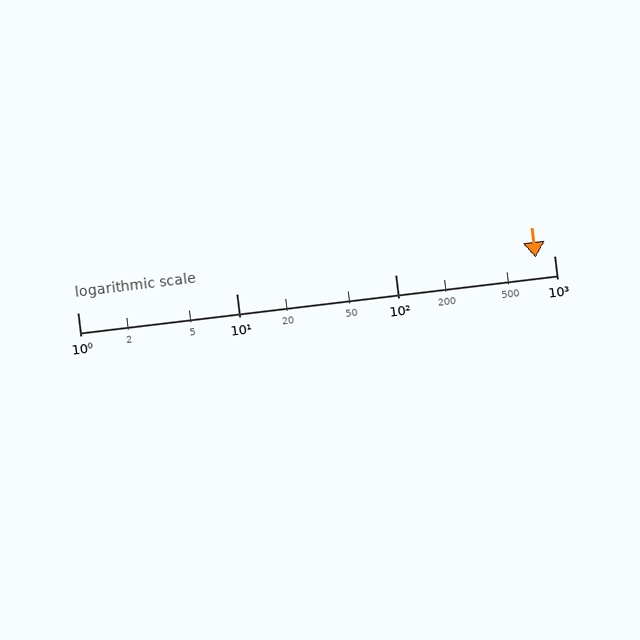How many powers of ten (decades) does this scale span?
The scale spans 3 decades, from 1 to 1000.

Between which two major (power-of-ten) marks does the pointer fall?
The pointer is between 100 and 1000.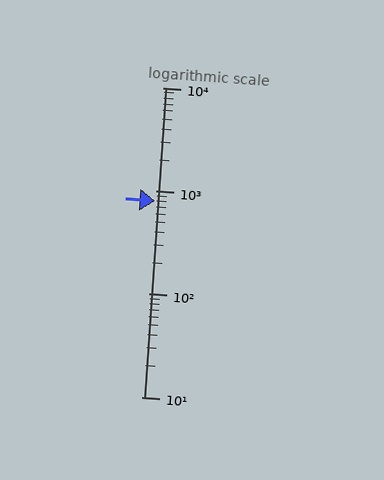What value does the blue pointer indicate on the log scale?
The pointer indicates approximately 800.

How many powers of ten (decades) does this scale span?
The scale spans 3 decades, from 10 to 10000.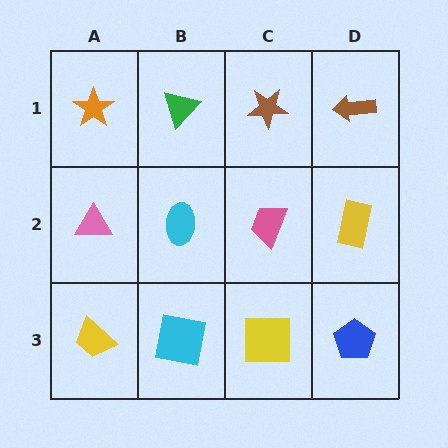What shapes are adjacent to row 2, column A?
An orange star (row 1, column A), a yellow trapezoid (row 3, column A), a cyan ellipse (row 2, column B).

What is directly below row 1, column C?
A pink trapezoid.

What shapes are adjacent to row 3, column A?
A pink triangle (row 2, column A), a cyan square (row 3, column B).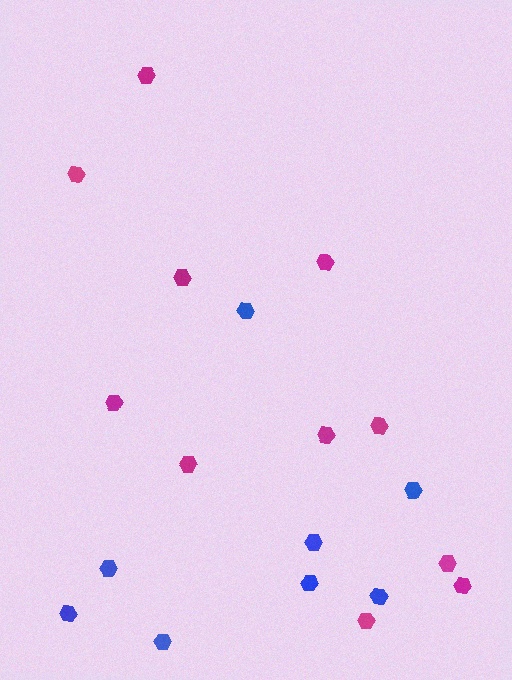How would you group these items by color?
There are 2 groups: one group of blue hexagons (8) and one group of magenta hexagons (11).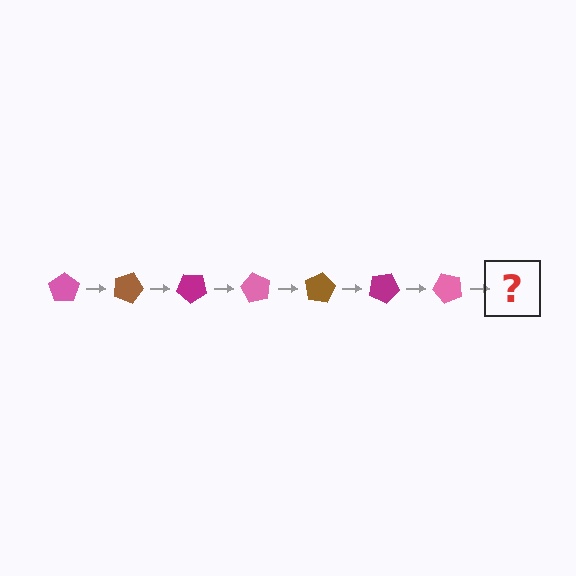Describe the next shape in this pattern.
It should be a brown pentagon, rotated 140 degrees from the start.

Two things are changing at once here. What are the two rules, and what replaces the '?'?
The two rules are that it rotates 20 degrees each step and the color cycles through pink, brown, and magenta. The '?' should be a brown pentagon, rotated 140 degrees from the start.